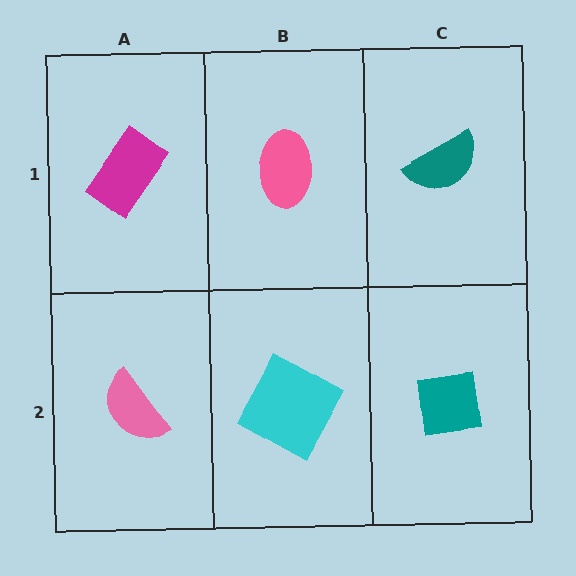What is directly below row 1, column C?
A teal square.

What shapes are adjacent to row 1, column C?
A teal square (row 2, column C), a pink ellipse (row 1, column B).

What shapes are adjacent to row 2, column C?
A teal semicircle (row 1, column C), a cyan square (row 2, column B).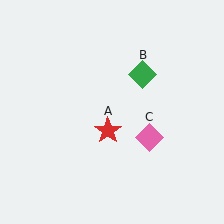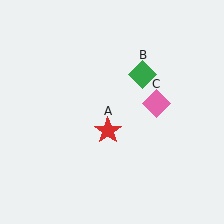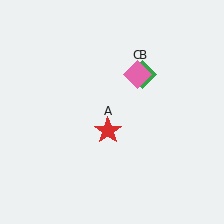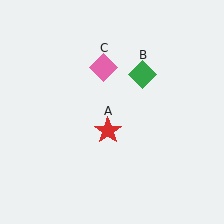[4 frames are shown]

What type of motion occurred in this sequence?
The pink diamond (object C) rotated counterclockwise around the center of the scene.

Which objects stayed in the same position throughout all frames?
Red star (object A) and green diamond (object B) remained stationary.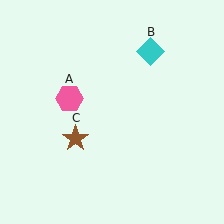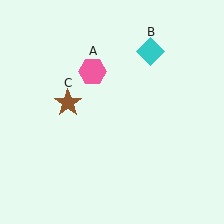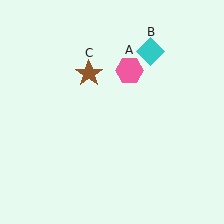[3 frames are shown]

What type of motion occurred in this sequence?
The pink hexagon (object A), brown star (object C) rotated clockwise around the center of the scene.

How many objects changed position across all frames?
2 objects changed position: pink hexagon (object A), brown star (object C).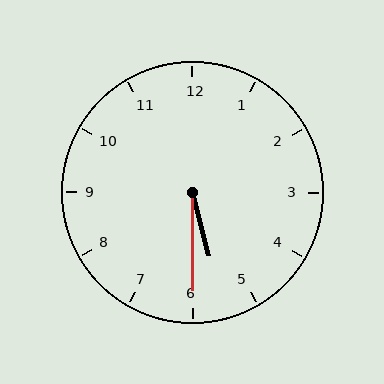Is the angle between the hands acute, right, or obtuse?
It is acute.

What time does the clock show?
5:30.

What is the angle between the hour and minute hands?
Approximately 15 degrees.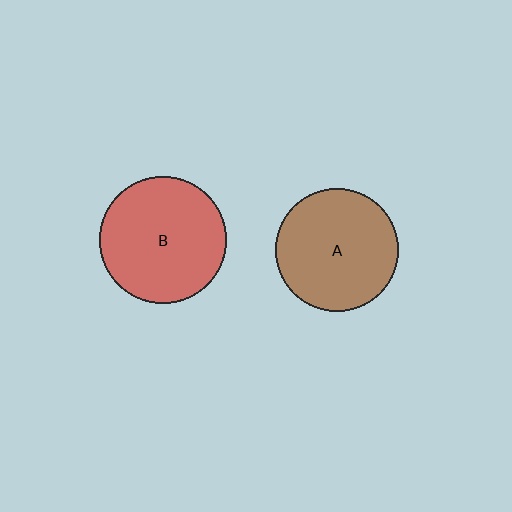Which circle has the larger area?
Circle B (red).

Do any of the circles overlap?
No, none of the circles overlap.